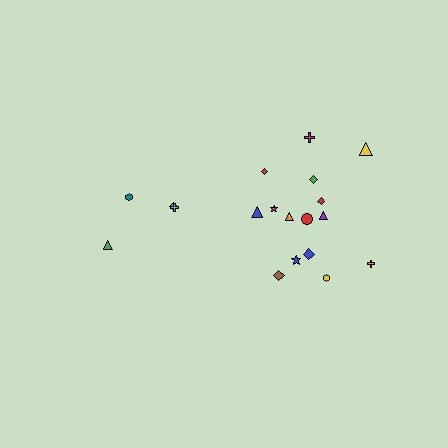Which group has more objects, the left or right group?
The right group.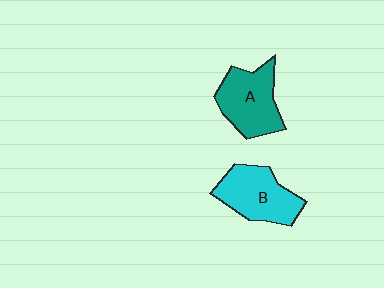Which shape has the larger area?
Shape A (teal).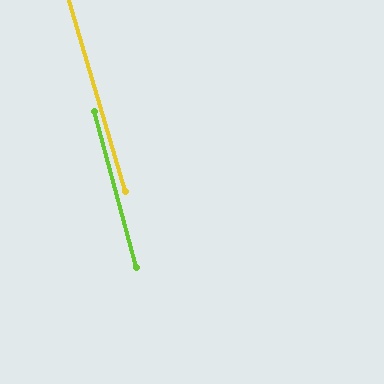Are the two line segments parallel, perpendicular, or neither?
Parallel — their directions differ by only 1.1°.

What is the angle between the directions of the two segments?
Approximately 1 degree.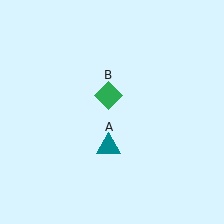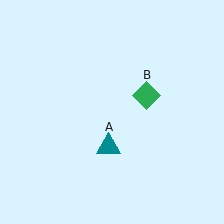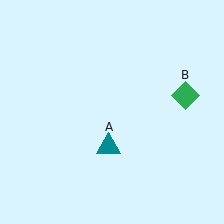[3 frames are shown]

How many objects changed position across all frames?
1 object changed position: green diamond (object B).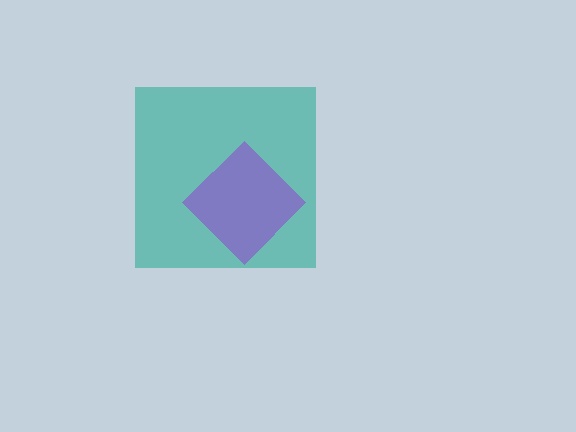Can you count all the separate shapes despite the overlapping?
Yes, there are 2 separate shapes.